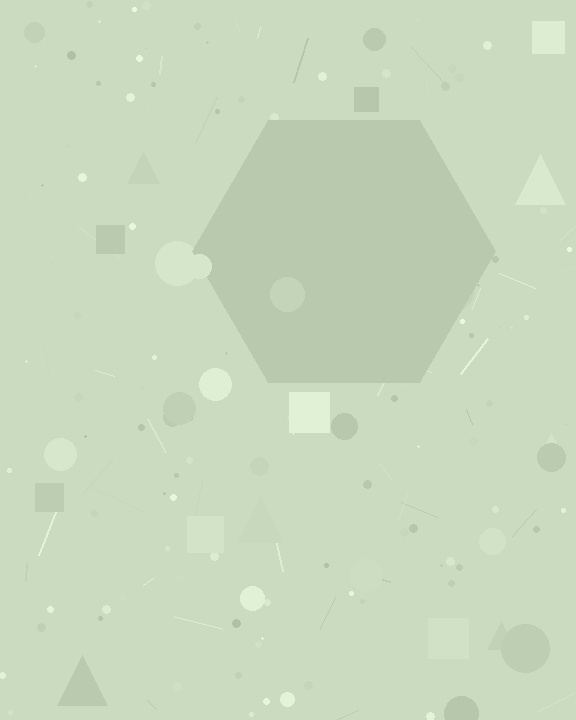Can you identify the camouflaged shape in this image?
The camouflaged shape is a hexagon.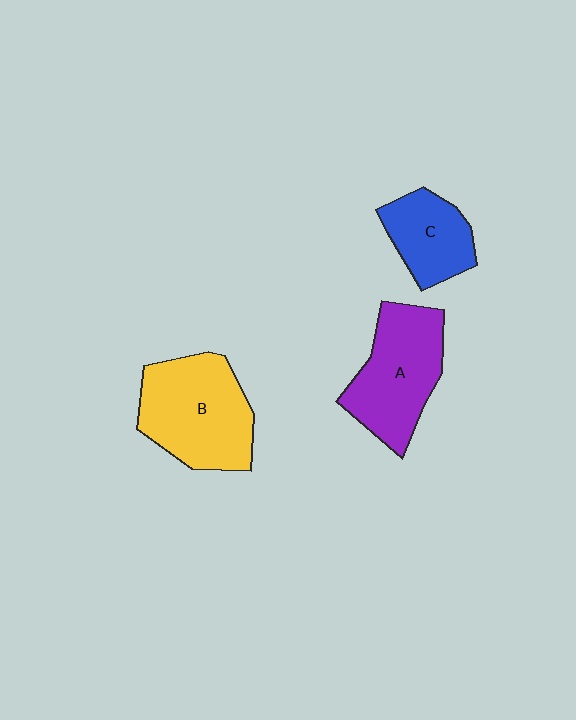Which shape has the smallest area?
Shape C (blue).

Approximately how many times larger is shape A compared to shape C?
Approximately 1.5 times.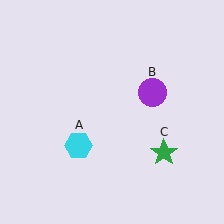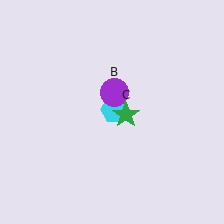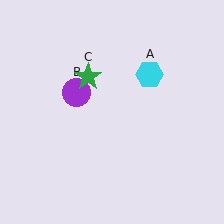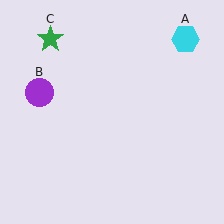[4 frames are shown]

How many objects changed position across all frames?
3 objects changed position: cyan hexagon (object A), purple circle (object B), green star (object C).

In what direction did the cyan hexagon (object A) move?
The cyan hexagon (object A) moved up and to the right.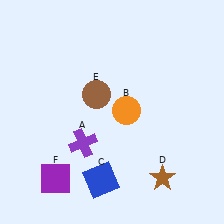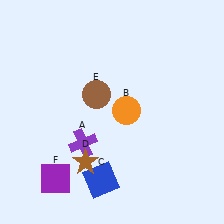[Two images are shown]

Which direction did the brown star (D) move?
The brown star (D) moved left.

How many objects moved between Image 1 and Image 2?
1 object moved between the two images.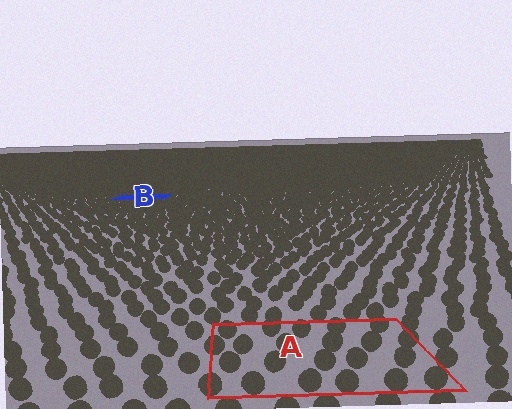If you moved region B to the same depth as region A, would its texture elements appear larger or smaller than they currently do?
They would appear larger. At a closer depth, the same texture elements are projected at a bigger on-screen size.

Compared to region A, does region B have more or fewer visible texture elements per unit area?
Region B has more texture elements per unit area — they are packed more densely because it is farther away.